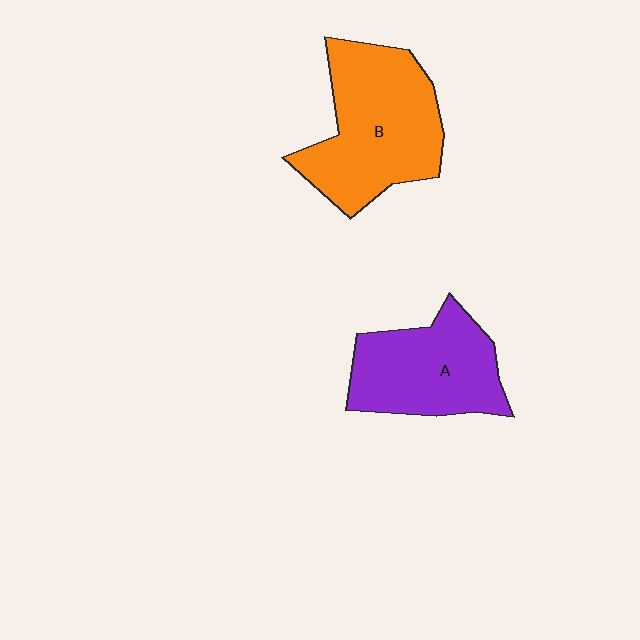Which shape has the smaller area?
Shape A (purple).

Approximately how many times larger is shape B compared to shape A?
Approximately 1.3 times.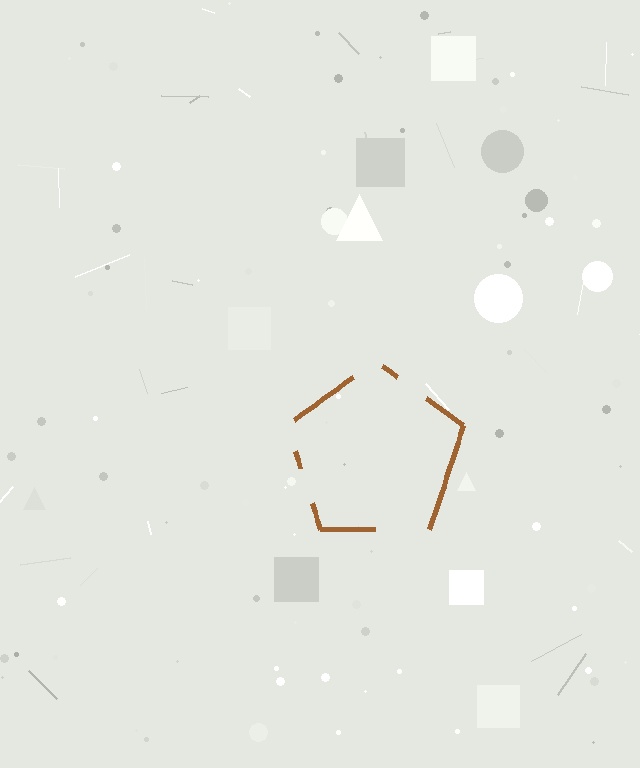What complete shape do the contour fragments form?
The contour fragments form a pentagon.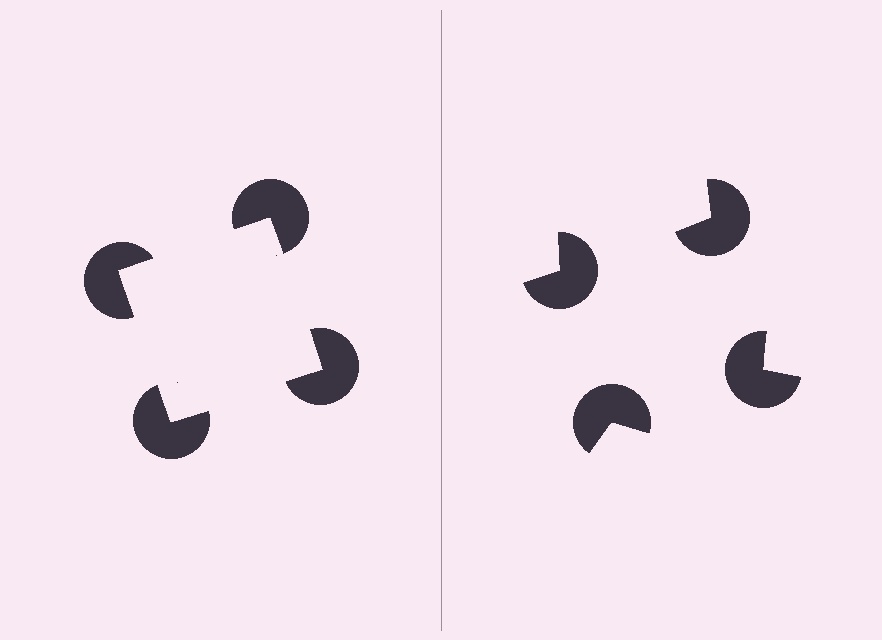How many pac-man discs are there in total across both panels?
8 — 4 on each side.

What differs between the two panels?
The pac-man discs are positioned identically on both sides; only the wedge orientations differ. On the left they align to a square; on the right they are misaligned.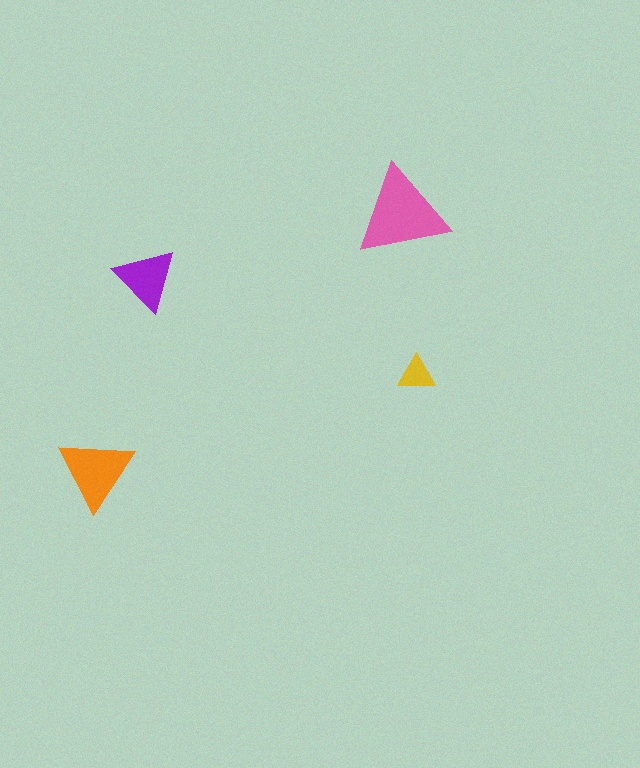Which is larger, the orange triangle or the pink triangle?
The pink one.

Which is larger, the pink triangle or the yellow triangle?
The pink one.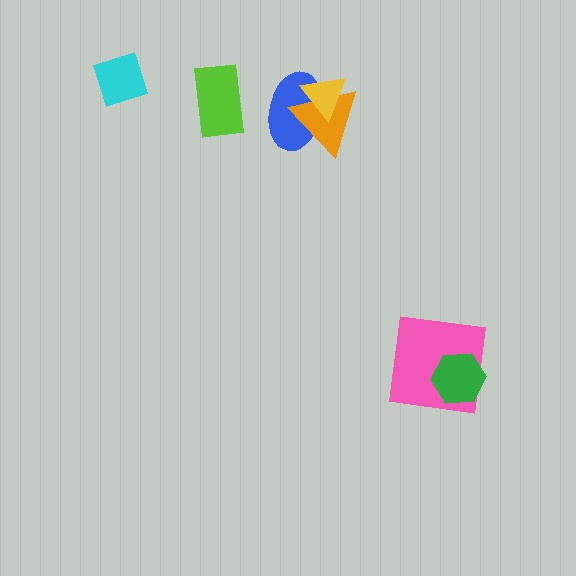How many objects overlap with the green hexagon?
1 object overlaps with the green hexagon.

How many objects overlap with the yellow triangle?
2 objects overlap with the yellow triangle.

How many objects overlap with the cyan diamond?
0 objects overlap with the cyan diamond.